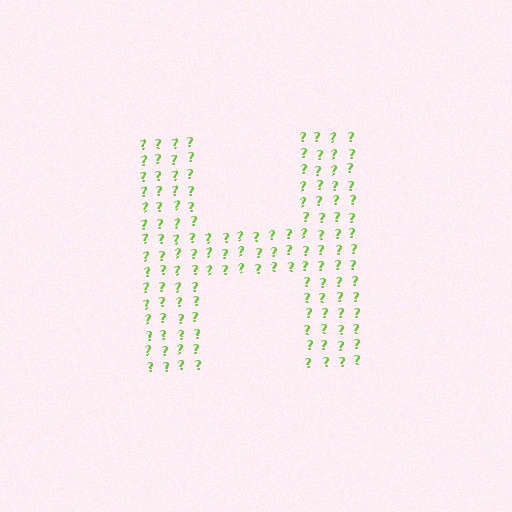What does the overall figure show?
The overall figure shows the letter H.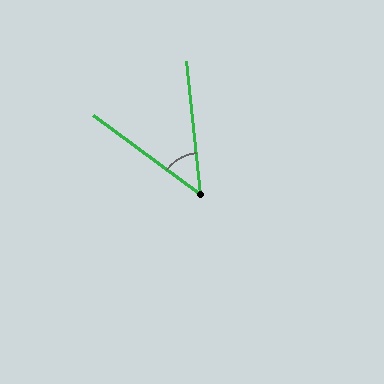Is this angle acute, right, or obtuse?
It is acute.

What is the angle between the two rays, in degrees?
Approximately 48 degrees.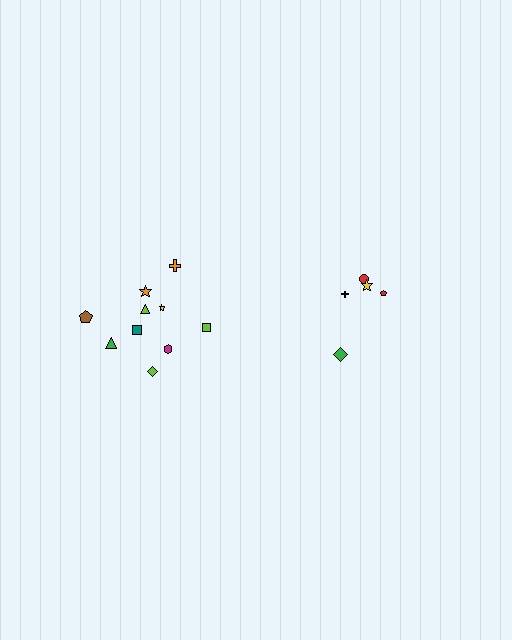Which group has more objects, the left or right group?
The left group.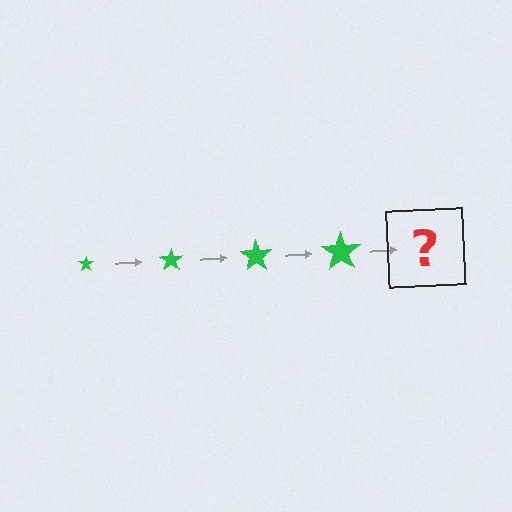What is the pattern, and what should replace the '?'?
The pattern is that the star gets progressively larger each step. The '?' should be a green star, larger than the previous one.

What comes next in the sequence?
The next element should be a green star, larger than the previous one.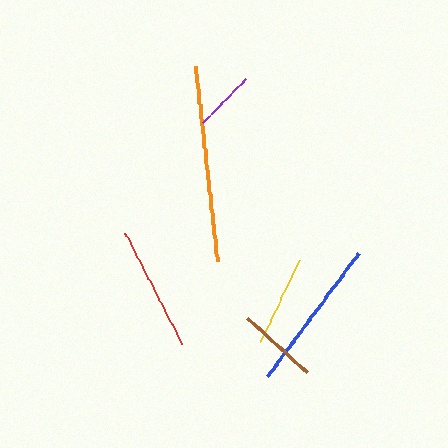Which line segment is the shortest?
The purple line is the shortest at approximately 61 pixels.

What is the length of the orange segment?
The orange segment is approximately 197 pixels long.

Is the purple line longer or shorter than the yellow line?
The yellow line is longer than the purple line.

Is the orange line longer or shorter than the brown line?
The orange line is longer than the brown line.